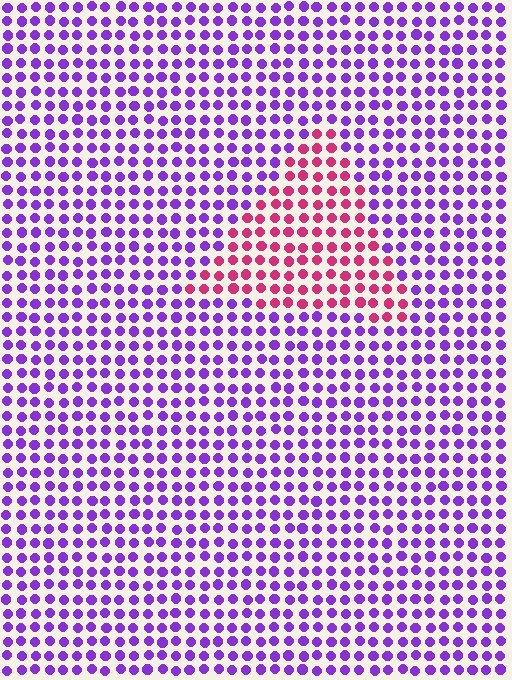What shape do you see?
I see a triangle.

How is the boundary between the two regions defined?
The boundary is defined purely by a slight shift in hue (about 61 degrees). Spacing, size, and orientation are identical on both sides.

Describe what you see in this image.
The image is filled with small purple elements in a uniform arrangement. A triangle-shaped region is visible where the elements are tinted to a slightly different hue, forming a subtle color boundary.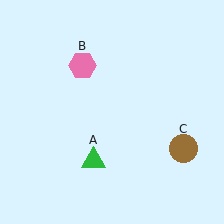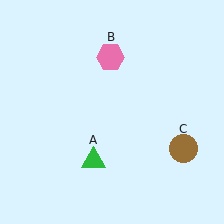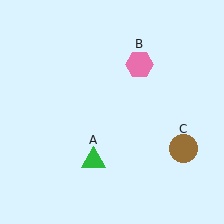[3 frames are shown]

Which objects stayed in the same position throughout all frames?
Green triangle (object A) and brown circle (object C) remained stationary.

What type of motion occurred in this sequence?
The pink hexagon (object B) rotated clockwise around the center of the scene.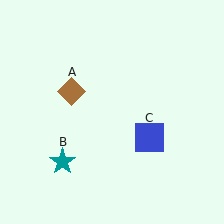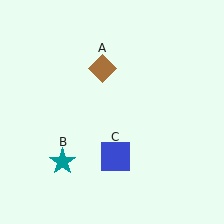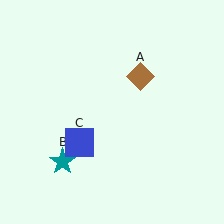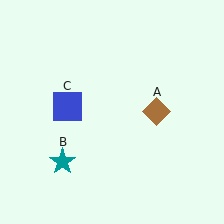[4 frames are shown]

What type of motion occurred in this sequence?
The brown diamond (object A), blue square (object C) rotated clockwise around the center of the scene.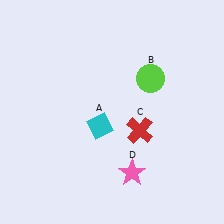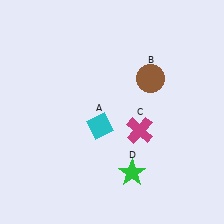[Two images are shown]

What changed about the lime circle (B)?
In Image 1, B is lime. In Image 2, it changed to brown.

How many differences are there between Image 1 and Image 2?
There are 3 differences between the two images.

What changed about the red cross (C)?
In Image 1, C is red. In Image 2, it changed to magenta.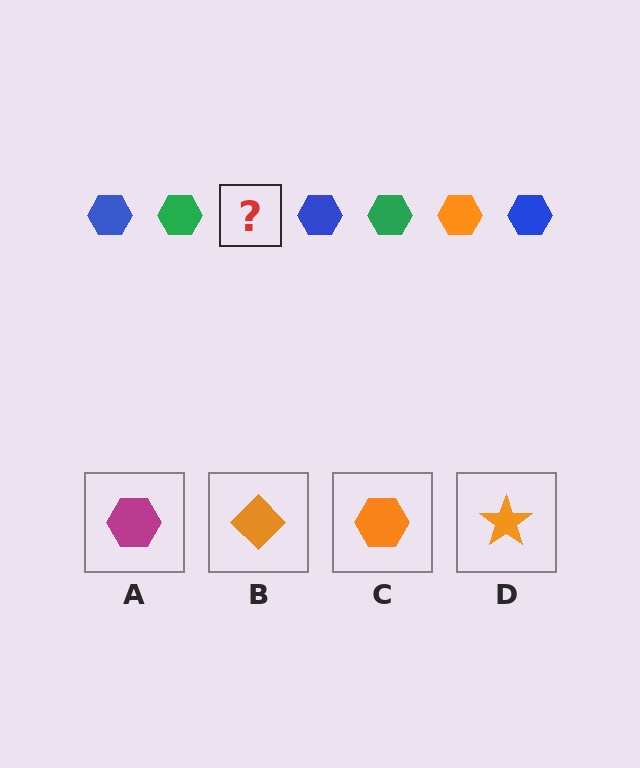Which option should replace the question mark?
Option C.